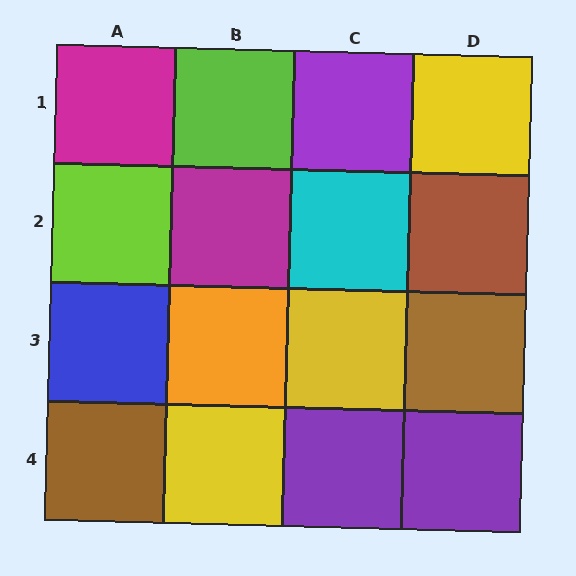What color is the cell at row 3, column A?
Blue.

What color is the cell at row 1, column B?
Lime.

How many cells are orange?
1 cell is orange.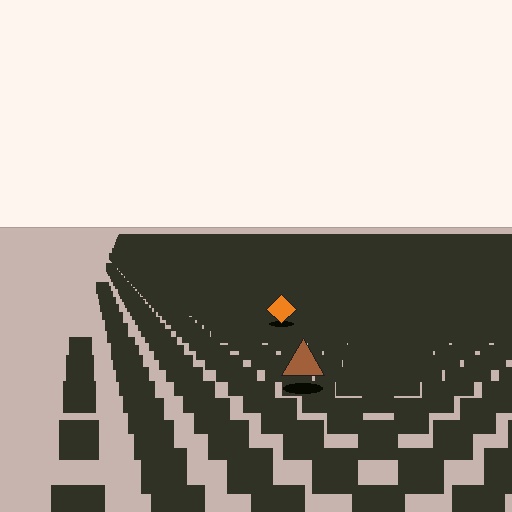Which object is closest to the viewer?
The brown triangle is closest. The texture marks near it are larger and more spread out.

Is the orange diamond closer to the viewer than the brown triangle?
No. The brown triangle is closer — you can tell from the texture gradient: the ground texture is coarser near it.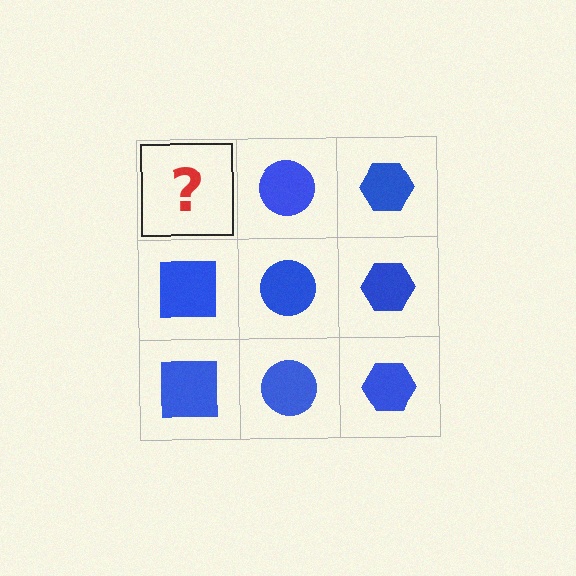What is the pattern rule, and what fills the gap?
The rule is that each column has a consistent shape. The gap should be filled with a blue square.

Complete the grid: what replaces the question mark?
The question mark should be replaced with a blue square.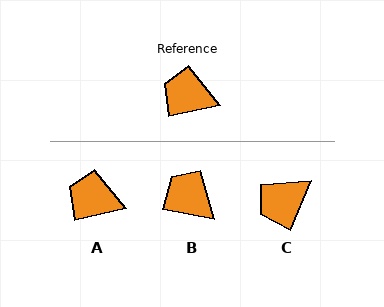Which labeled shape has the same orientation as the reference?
A.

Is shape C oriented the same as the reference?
No, it is off by about 55 degrees.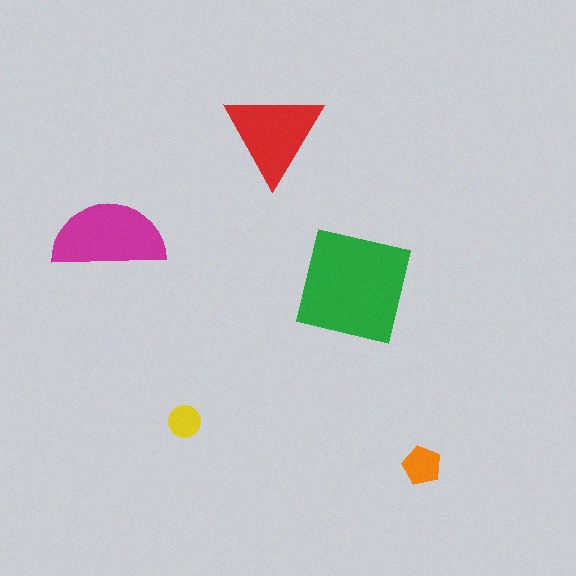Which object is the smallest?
The yellow circle.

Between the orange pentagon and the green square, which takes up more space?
The green square.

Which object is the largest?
The green square.